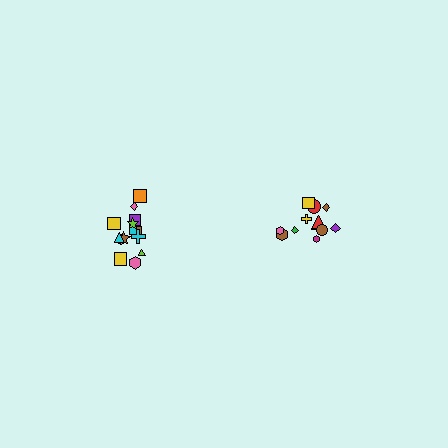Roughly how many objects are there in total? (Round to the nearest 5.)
Roughly 25 objects in total.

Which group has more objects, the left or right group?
The left group.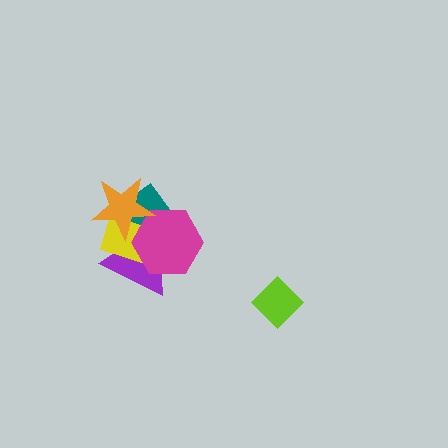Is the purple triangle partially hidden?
Yes, it is partially covered by another shape.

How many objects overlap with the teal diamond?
4 objects overlap with the teal diamond.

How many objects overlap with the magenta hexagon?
4 objects overlap with the magenta hexagon.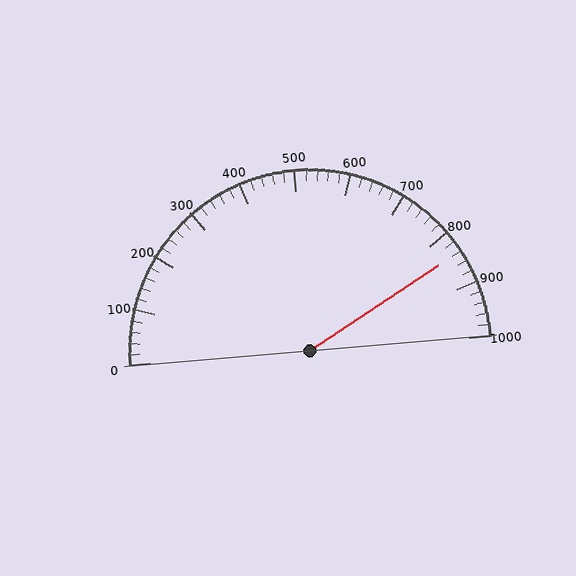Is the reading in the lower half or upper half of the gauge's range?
The reading is in the upper half of the range (0 to 1000).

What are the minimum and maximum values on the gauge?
The gauge ranges from 0 to 1000.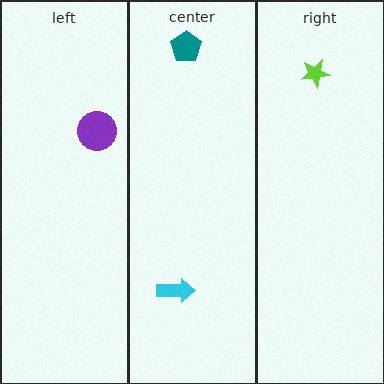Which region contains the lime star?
The right region.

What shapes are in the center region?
The cyan arrow, the teal pentagon.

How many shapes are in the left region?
1.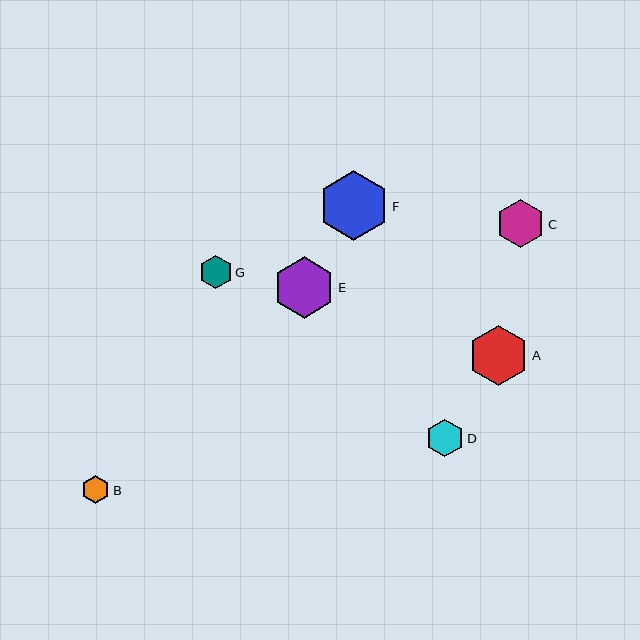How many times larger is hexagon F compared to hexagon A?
Hexagon F is approximately 1.2 times the size of hexagon A.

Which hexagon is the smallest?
Hexagon B is the smallest with a size of approximately 28 pixels.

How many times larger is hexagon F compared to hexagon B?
Hexagon F is approximately 2.5 times the size of hexagon B.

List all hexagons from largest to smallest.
From largest to smallest: F, E, A, C, D, G, B.